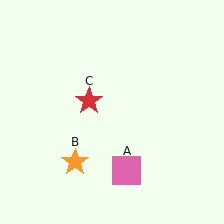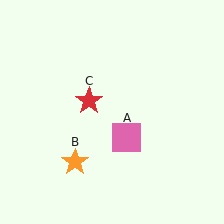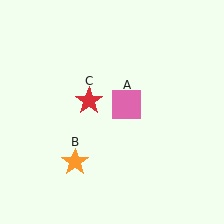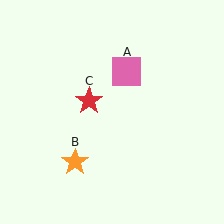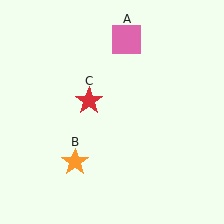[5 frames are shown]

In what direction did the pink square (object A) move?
The pink square (object A) moved up.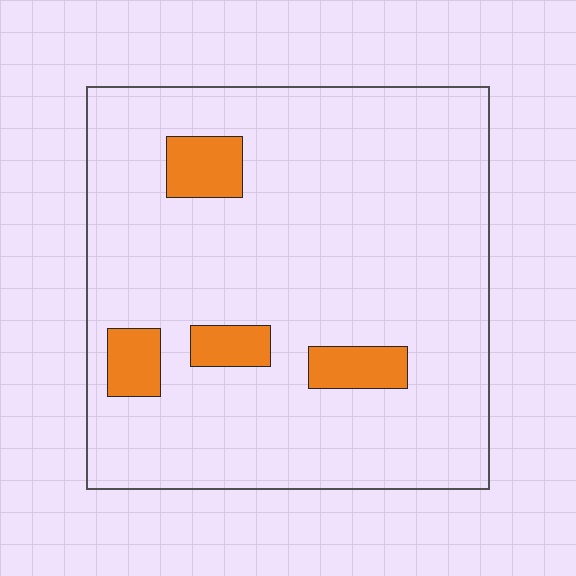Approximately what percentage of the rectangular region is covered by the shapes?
Approximately 10%.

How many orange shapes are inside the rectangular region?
4.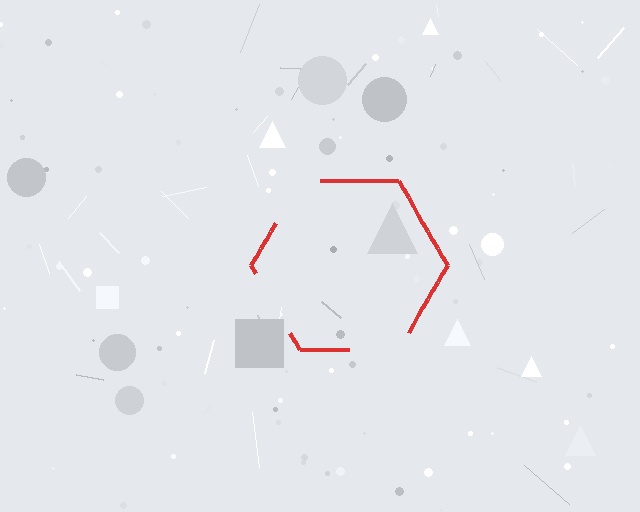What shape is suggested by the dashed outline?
The dashed outline suggests a hexagon.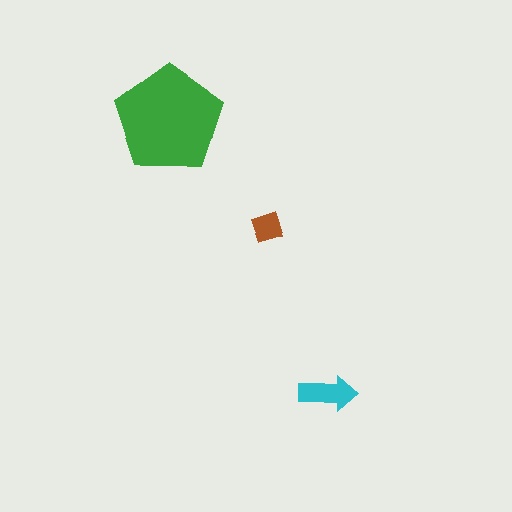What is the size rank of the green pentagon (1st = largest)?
1st.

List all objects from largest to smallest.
The green pentagon, the cyan arrow, the brown square.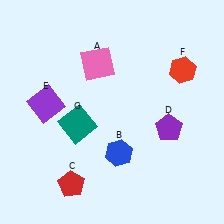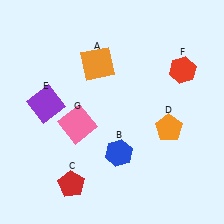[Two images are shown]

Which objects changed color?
A changed from pink to orange. D changed from purple to orange. G changed from teal to pink.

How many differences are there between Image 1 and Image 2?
There are 3 differences between the two images.